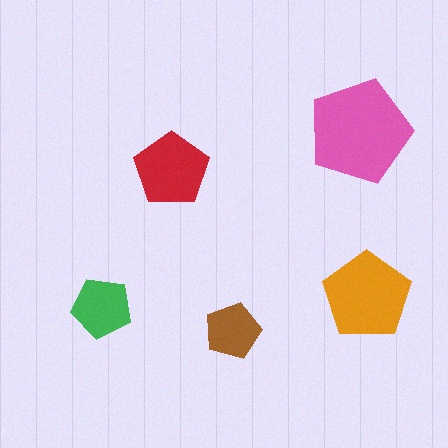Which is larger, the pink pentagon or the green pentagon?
The pink one.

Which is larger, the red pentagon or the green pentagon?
The red one.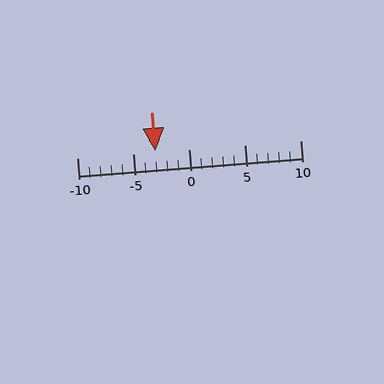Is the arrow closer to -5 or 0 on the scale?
The arrow is closer to -5.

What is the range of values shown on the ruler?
The ruler shows values from -10 to 10.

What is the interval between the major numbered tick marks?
The major tick marks are spaced 5 units apart.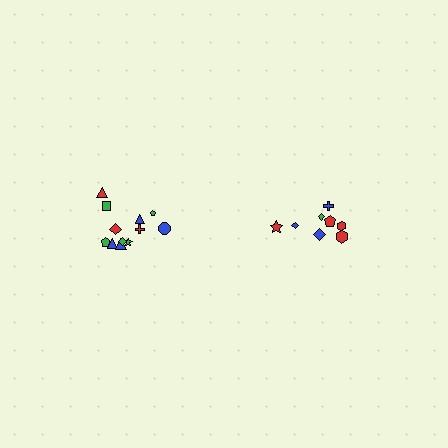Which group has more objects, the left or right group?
The left group.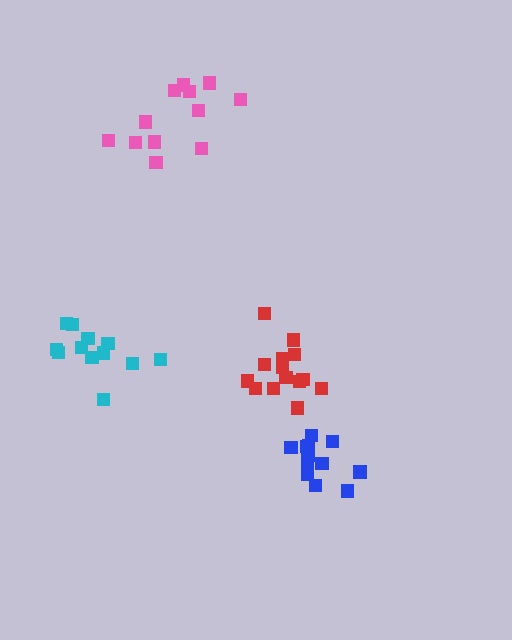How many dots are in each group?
Group 1: 12 dots, Group 2: 14 dots, Group 3: 12 dots, Group 4: 12 dots (50 total).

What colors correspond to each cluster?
The clusters are colored: blue, red, pink, cyan.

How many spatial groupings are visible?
There are 4 spatial groupings.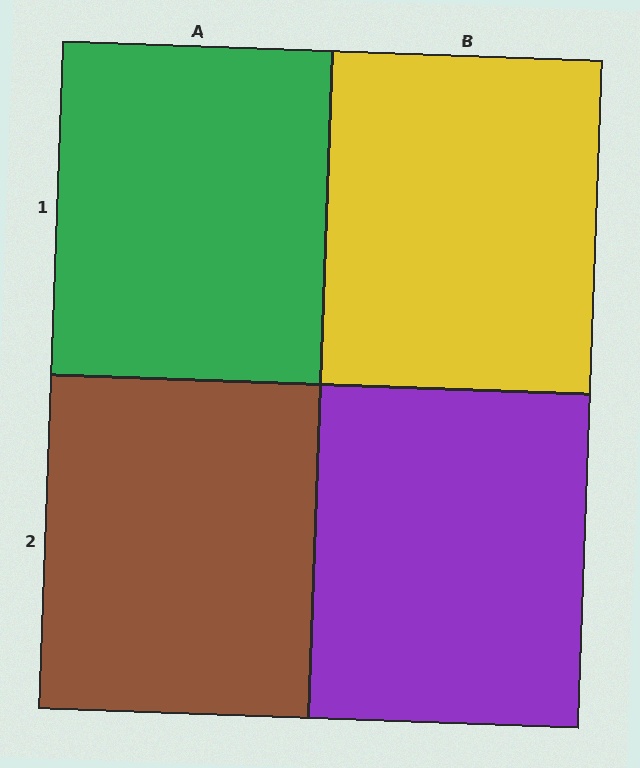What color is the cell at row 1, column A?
Green.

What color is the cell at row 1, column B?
Yellow.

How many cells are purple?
1 cell is purple.